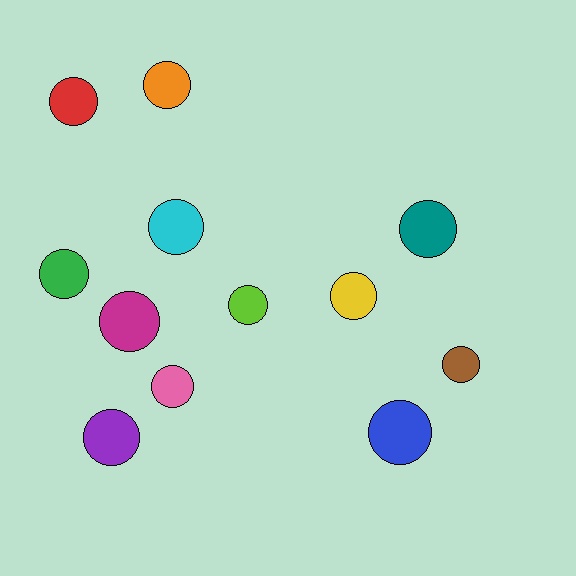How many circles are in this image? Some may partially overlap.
There are 12 circles.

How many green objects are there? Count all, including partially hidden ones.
There is 1 green object.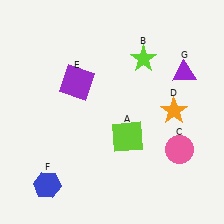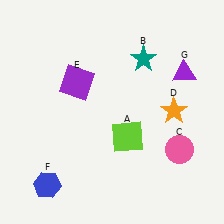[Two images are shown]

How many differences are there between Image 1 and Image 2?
There is 1 difference between the two images.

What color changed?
The star (B) changed from lime in Image 1 to teal in Image 2.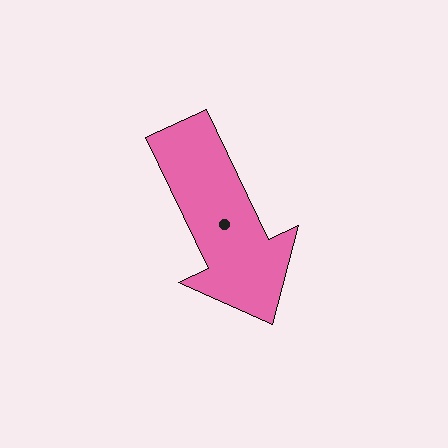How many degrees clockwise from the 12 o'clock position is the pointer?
Approximately 154 degrees.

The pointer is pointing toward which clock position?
Roughly 5 o'clock.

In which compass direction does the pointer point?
Southeast.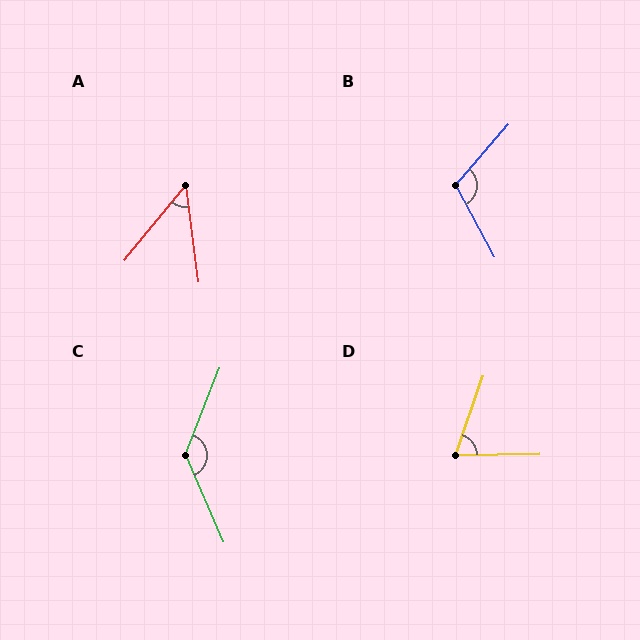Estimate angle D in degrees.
Approximately 70 degrees.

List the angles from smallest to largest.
A (46°), D (70°), B (111°), C (135°).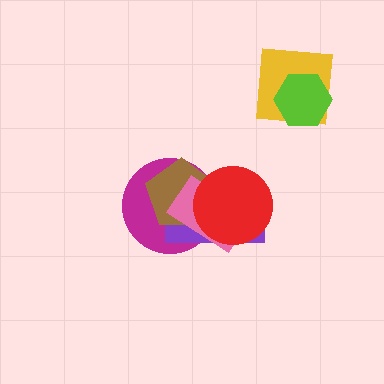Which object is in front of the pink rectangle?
The red circle is in front of the pink rectangle.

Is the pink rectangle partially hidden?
Yes, it is partially covered by another shape.